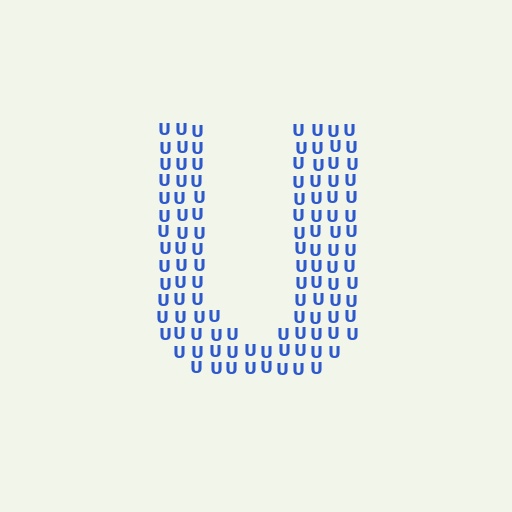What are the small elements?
The small elements are letter U's.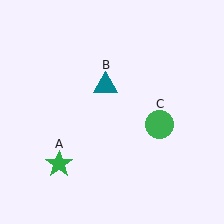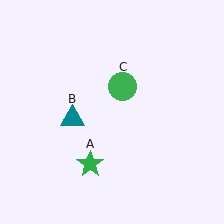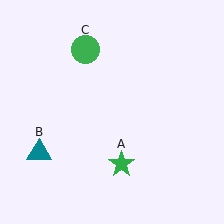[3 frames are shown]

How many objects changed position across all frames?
3 objects changed position: green star (object A), teal triangle (object B), green circle (object C).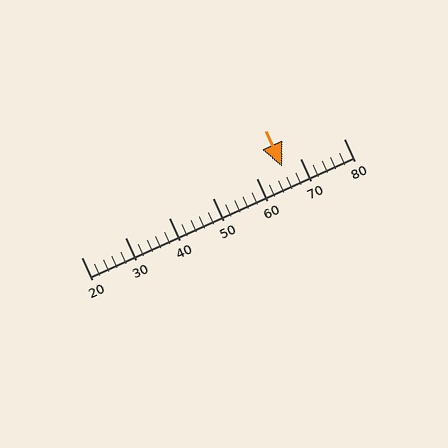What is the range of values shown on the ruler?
The ruler shows values from 20 to 80.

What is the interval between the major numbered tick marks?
The major tick marks are spaced 10 units apart.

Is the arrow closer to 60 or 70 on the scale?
The arrow is closer to 70.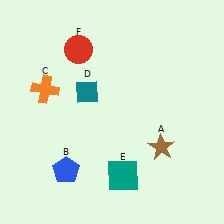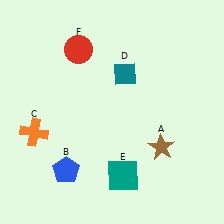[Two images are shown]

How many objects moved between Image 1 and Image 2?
2 objects moved between the two images.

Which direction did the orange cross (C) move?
The orange cross (C) moved down.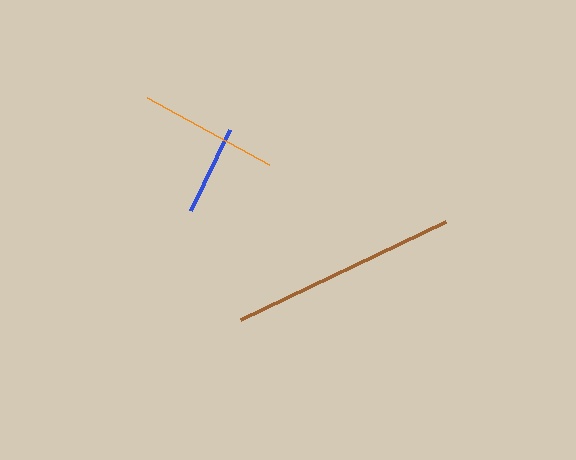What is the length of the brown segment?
The brown segment is approximately 227 pixels long.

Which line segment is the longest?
The brown line is the longest at approximately 227 pixels.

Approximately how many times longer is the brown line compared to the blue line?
The brown line is approximately 2.5 times the length of the blue line.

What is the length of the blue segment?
The blue segment is approximately 90 pixels long.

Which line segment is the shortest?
The blue line is the shortest at approximately 90 pixels.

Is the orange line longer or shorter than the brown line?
The brown line is longer than the orange line.